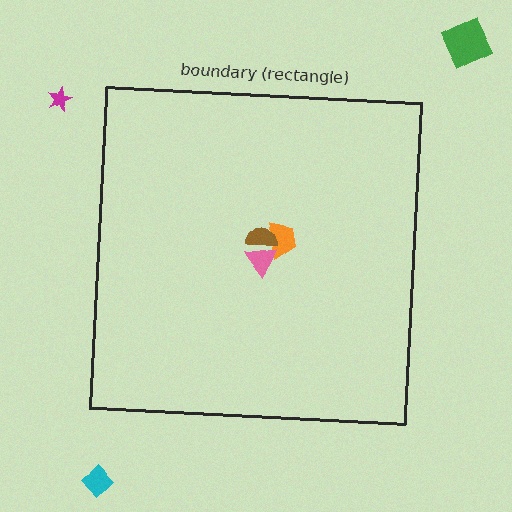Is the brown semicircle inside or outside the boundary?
Inside.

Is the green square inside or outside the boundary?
Outside.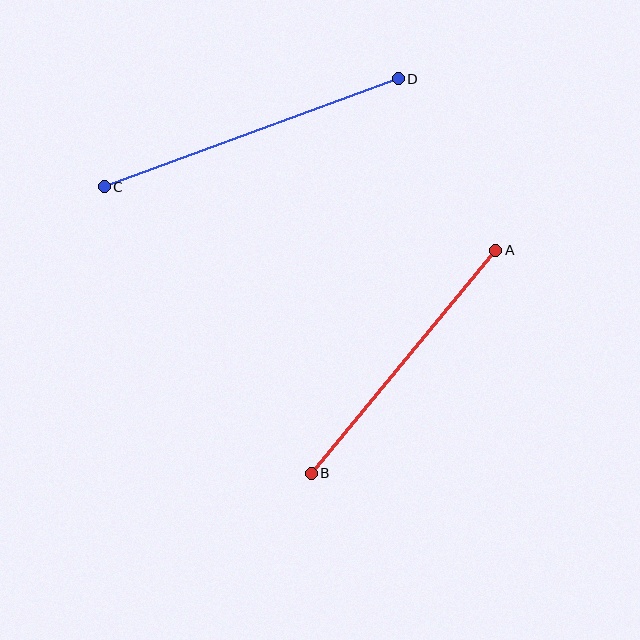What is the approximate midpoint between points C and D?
The midpoint is at approximately (251, 133) pixels.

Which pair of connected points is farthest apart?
Points C and D are farthest apart.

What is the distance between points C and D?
The distance is approximately 313 pixels.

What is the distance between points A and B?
The distance is approximately 290 pixels.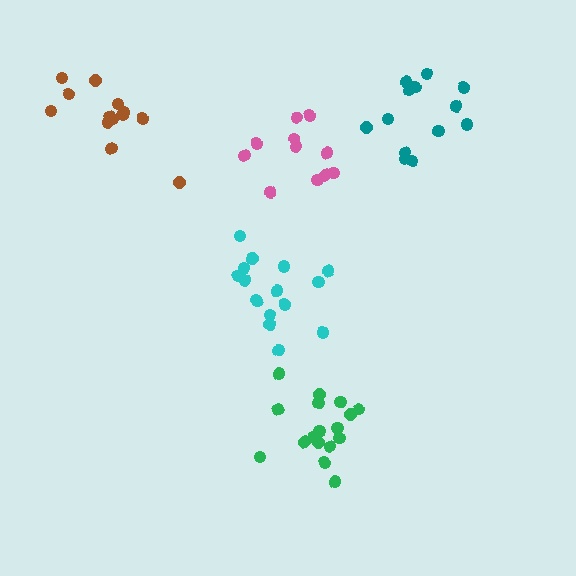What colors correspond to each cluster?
The clusters are colored: pink, green, teal, cyan, brown.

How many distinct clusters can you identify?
There are 5 distinct clusters.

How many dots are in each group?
Group 1: 11 dots, Group 2: 17 dots, Group 3: 13 dots, Group 4: 17 dots, Group 5: 13 dots (71 total).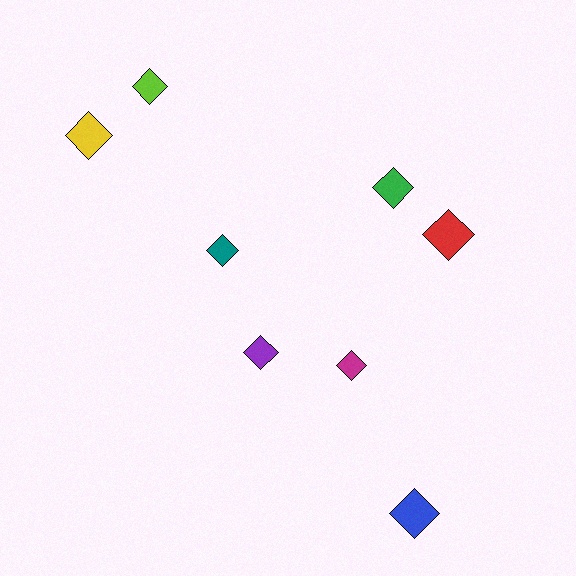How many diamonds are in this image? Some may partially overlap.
There are 8 diamonds.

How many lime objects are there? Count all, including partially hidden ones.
There is 1 lime object.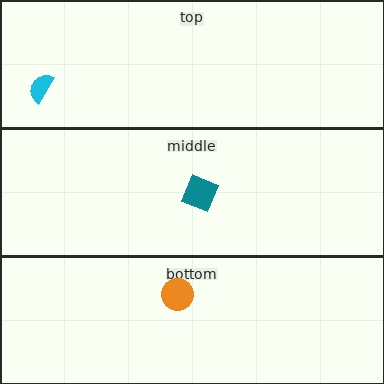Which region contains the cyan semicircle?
The top region.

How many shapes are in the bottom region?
1.